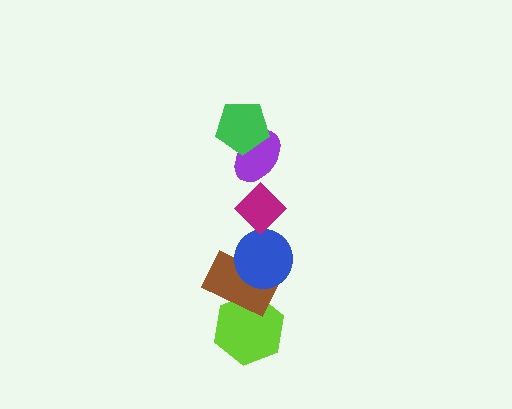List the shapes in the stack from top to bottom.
From top to bottom: the green pentagon, the purple ellipse, the magenta diamond, the blue circle, the brown rectangle, the lime hexagon.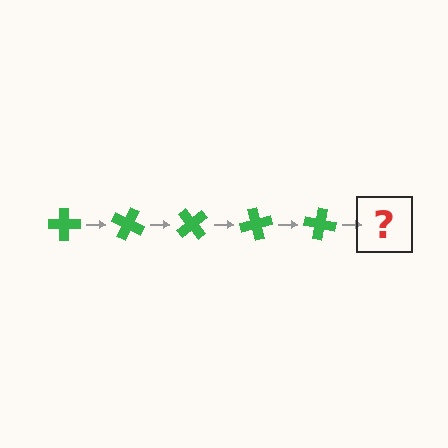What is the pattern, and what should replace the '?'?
The pattern is that the cross rotates 25 degrees each step. The '?' should be a green cross rotated 125 degrees.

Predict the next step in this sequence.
The next step is a green cross rotated 125 degrees.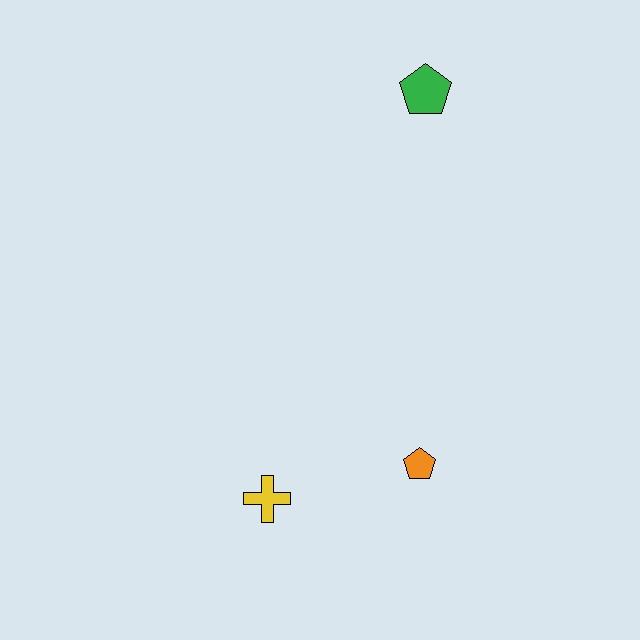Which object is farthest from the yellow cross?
The green pentagon is farthest from the yellow cross.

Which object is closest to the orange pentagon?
The yellow cross is closest to the orange pentagon.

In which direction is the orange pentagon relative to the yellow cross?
The orange pentagon is to the right of the yellow cross.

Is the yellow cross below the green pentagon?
Yes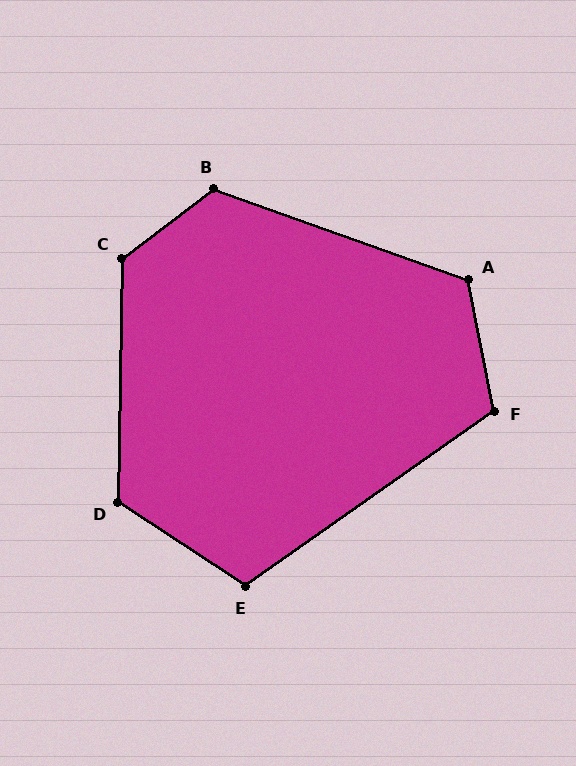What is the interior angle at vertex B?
Approximately 123 degrees (obtuse).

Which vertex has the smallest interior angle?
E, at approximately 111 degrees.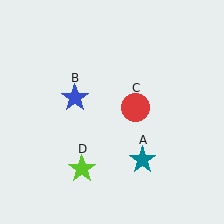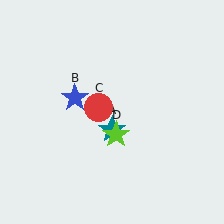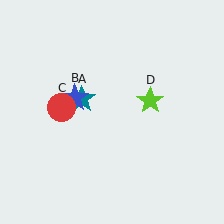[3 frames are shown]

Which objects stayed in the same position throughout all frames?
Blue star (object B) remained stationary.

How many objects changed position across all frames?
3 objects changed position: teal star (object A), red circle (object C), lime star (object D).